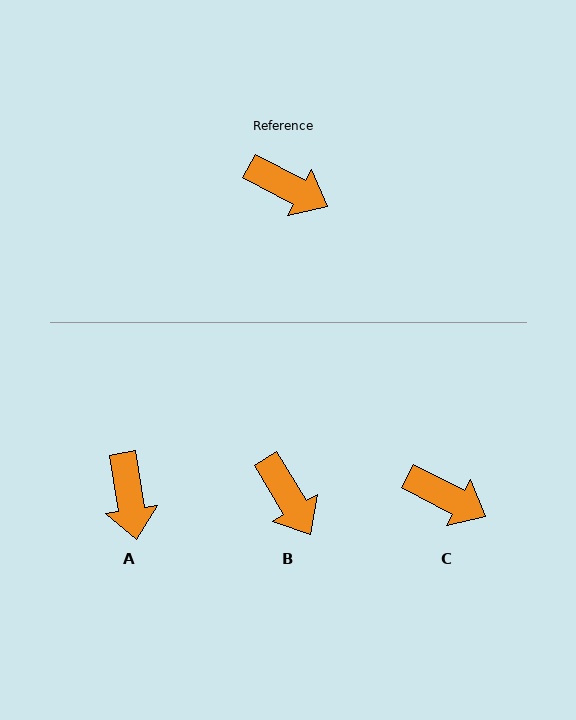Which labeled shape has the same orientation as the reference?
C.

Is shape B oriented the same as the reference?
No, it is off by about 32 degrees.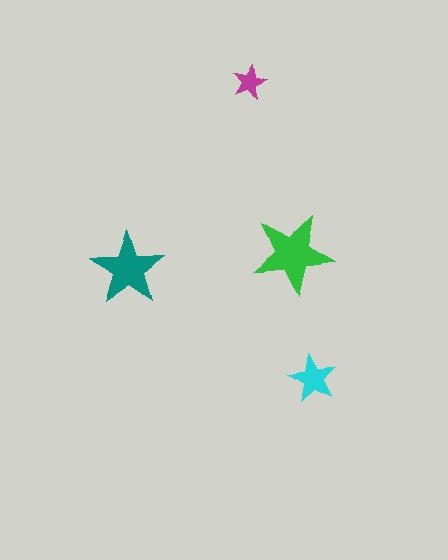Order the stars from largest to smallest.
the green one, the teal one, the cyan one, the magenta one.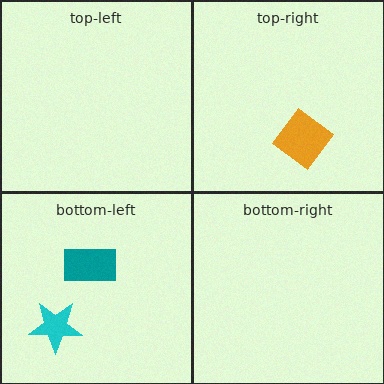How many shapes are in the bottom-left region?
2.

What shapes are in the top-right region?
The orange diamond.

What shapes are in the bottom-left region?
The teal rectangle, the cyan star.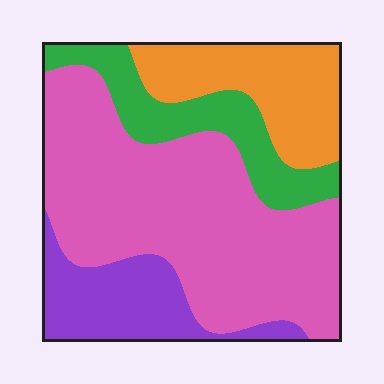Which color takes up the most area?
Pink, at roughly 50%.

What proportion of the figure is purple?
Purple covers about 15% of the figure.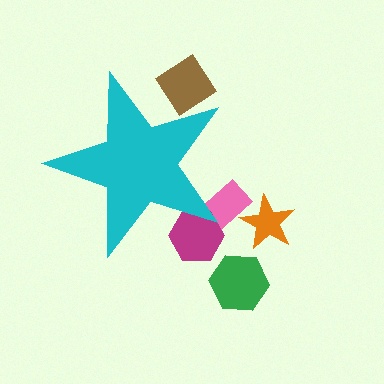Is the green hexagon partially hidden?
No, the green hexagon is fully visible.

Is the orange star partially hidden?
No, the orange star is fully visible.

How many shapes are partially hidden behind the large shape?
3 shapes are partially hidden.